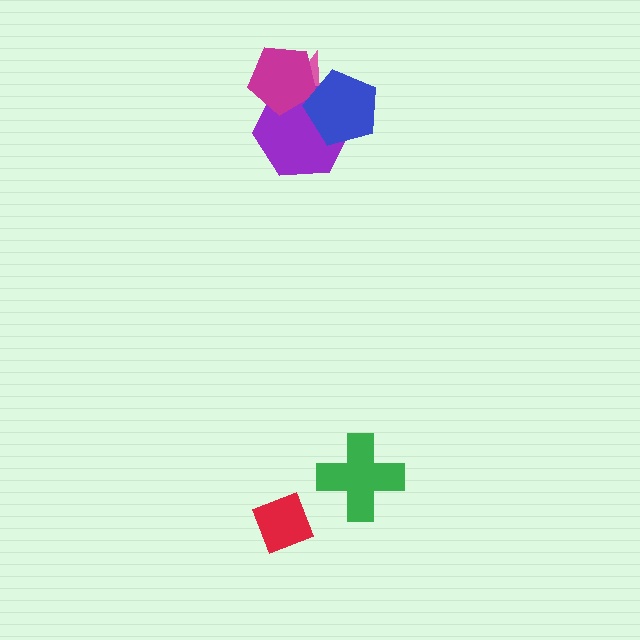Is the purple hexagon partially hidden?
Yes, it is partially covered by another shape.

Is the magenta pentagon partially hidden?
Yes, it is partially covered by another shape.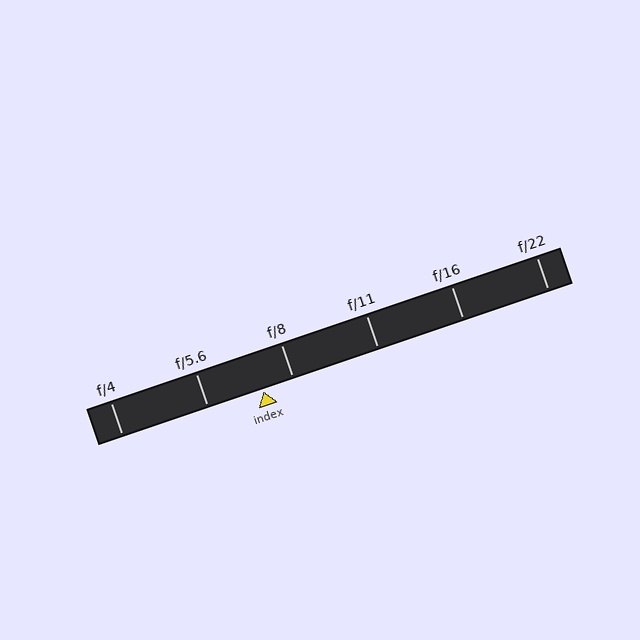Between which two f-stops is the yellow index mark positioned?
The index mark is between f/5.6 and f/8.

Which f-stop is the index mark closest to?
The index mark is closest to f/8.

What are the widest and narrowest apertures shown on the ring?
The widest aperture shown is f/4 and the narrowest is f/22.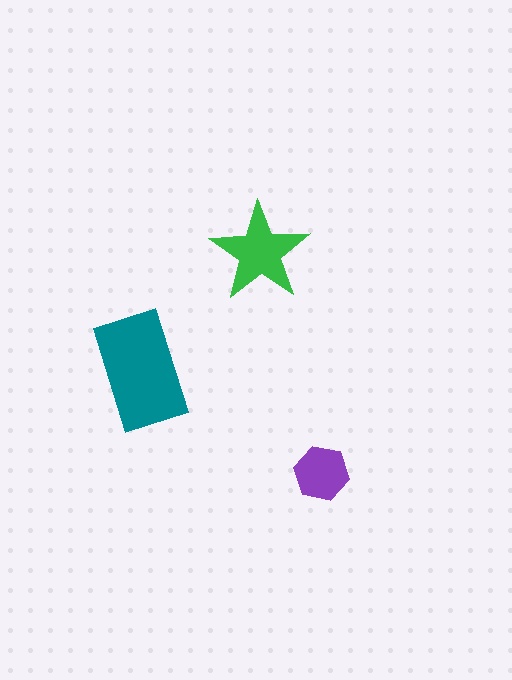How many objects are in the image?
There are 3 objects in the image.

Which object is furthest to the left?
The teal rectangle is leftmost.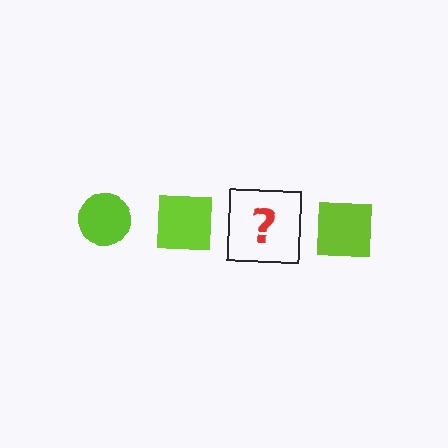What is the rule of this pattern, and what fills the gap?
The rule is that the pattern cycles through circle, square shapes in lime. The gap should be filled with a lime circle.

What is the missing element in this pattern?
The missing element is a lime circle.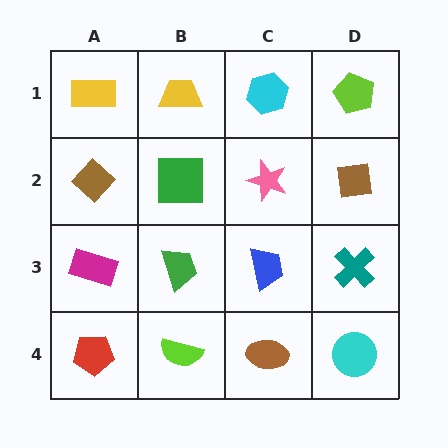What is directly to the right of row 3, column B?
A blue trapezoid.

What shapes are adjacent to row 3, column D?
A brown square (row 2, column D), a cyan circle (row 4, column D), a blue trapezoid (row 3, column C).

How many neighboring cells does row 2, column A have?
3.